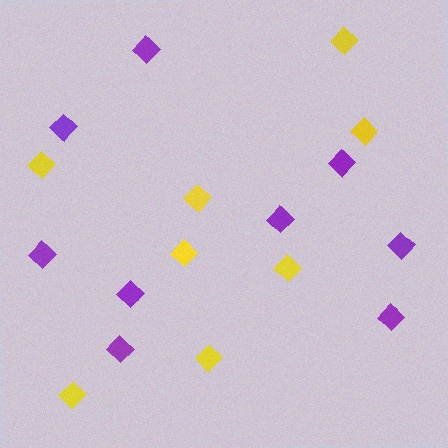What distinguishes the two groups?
There are 2 groups: one group of purple diamonds (9) and one group of yellow diamonds (8).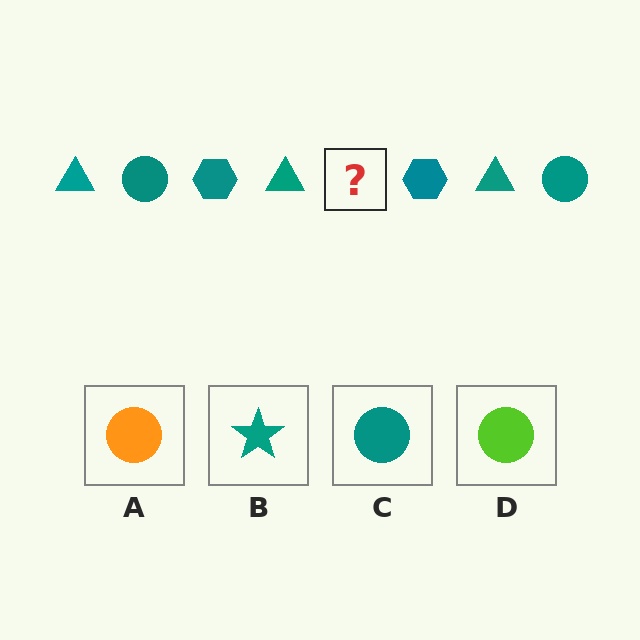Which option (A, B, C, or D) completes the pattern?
C.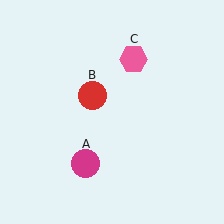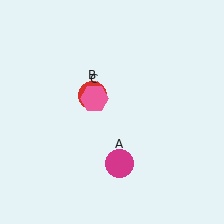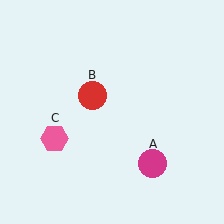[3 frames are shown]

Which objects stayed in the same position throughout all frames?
Red circle (object B) remained stationary.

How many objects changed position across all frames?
2 objects changed position: magenta circle (object A), pink hexagon (object C).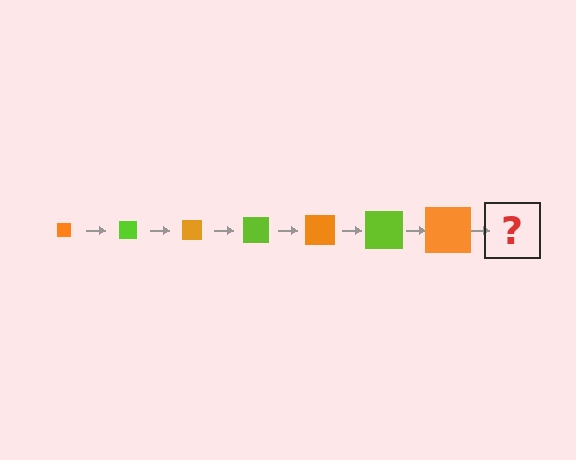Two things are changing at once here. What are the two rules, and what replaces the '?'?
The two rules are that the square grows larger each step and the color cycles through orange and lime. The '?' should be a lime square, larger than the previous one.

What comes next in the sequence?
The next element should be a lime square, larger than the previous one.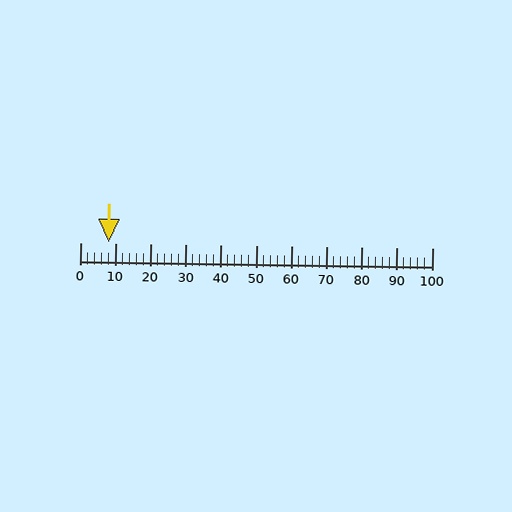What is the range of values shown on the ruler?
The ruler shows values from 0 to 100.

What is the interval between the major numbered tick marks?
The major tick marks are spaced 10 units apart.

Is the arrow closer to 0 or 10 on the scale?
The arrow is closer to 10.